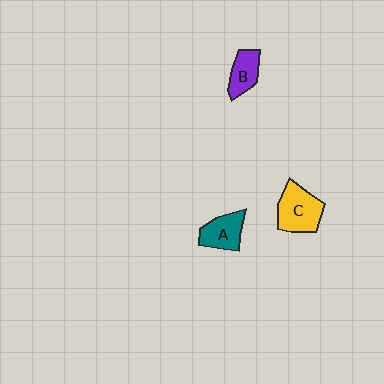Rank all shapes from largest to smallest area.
From largest to smallest: C (yellow), A (teal), B (purple).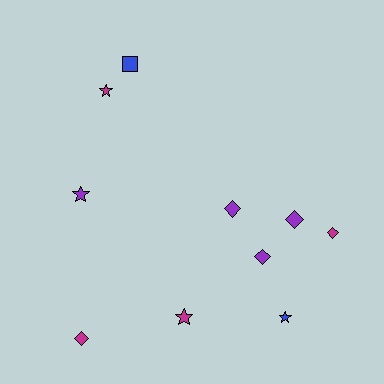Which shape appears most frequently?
Diamond, with 5 objects.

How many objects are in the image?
There are 10 objects.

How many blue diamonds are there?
There are no blue diamonds.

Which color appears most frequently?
Magenta, with 4 objects.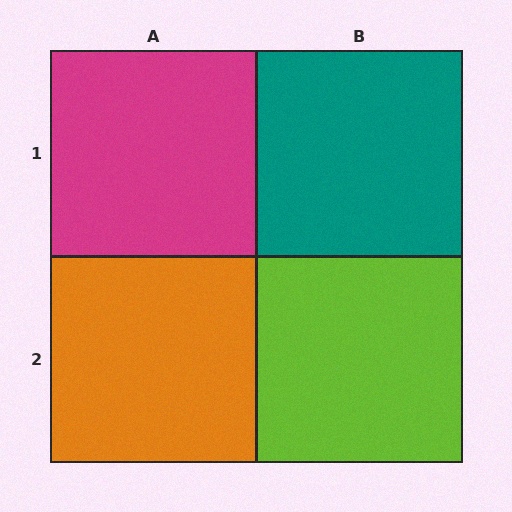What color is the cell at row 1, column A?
Magenta.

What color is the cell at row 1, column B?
Teal.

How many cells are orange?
1 cell is orange.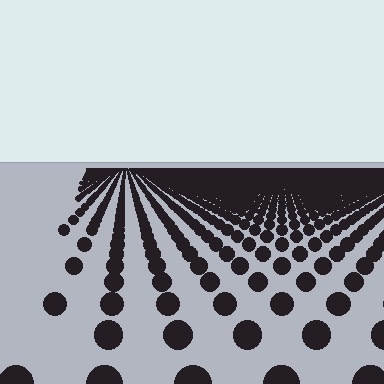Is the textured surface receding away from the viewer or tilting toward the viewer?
The surface is receding away from the viewer. Texture elements get smaller and denser toward the top.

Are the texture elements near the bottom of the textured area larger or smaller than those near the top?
Larger. Near the bottom, elements are closer to the viewer and appear at a bigger on-screen size.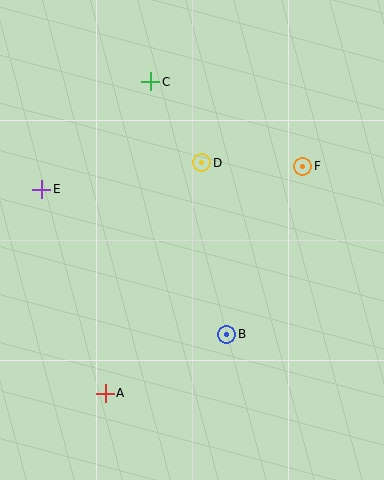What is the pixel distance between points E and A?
The distance between E and A is 214 pixels.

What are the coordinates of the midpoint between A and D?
The midpoint between A and D is at (154, 278).